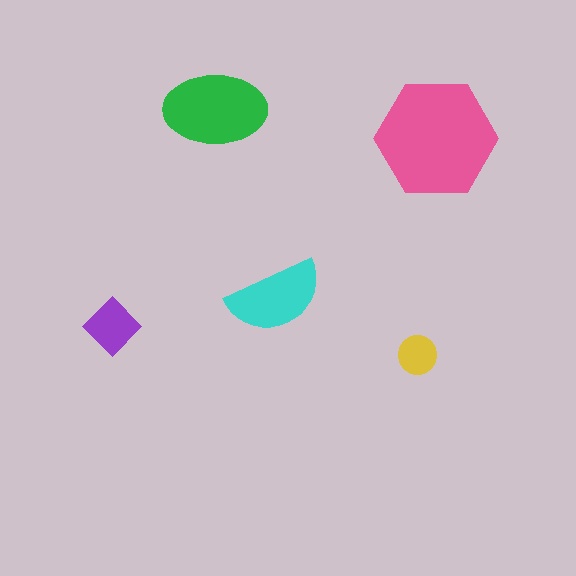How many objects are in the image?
There are 5 objects in the image.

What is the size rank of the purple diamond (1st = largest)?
4th.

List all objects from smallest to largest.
The yellow circle, the purple diamond, the cyan semicircle, the green ellipse, the pink hexagon.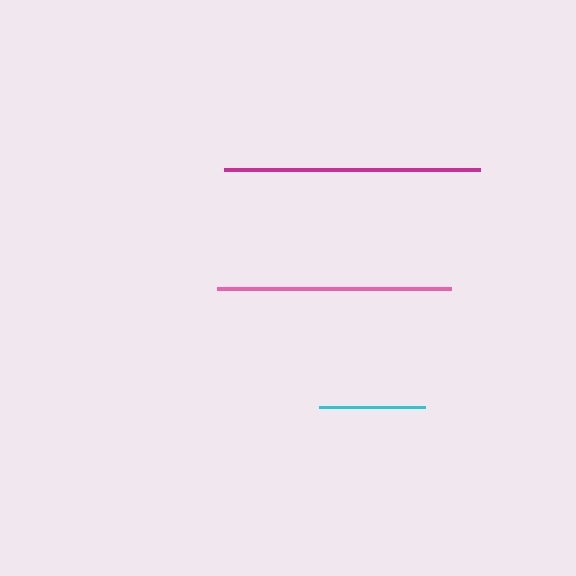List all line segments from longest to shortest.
From longest to shortest: magenta, pink, cyan.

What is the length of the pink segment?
The pink segment is approximately 234 pixels long.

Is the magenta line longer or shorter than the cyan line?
The magenta line is longer than the cyan line.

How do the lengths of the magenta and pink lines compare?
The magenta and pink lines are approximately the same length.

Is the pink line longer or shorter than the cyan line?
The pink line is longer than the cyan line.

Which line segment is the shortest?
The cyan line is the shortest at approximately 106 pixels.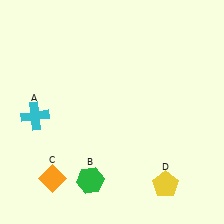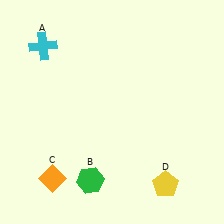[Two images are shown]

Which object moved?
The cyan cross (A) moved up.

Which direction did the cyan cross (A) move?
The cyan cross (A) moved up.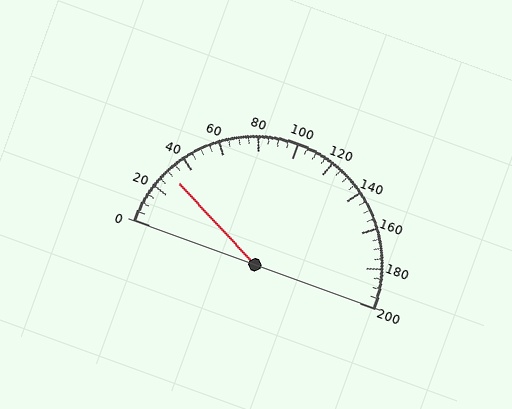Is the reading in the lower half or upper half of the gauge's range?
The reading is in the lower half of the range (0 to 200).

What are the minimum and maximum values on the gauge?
The gauge ranges from 0 to 200.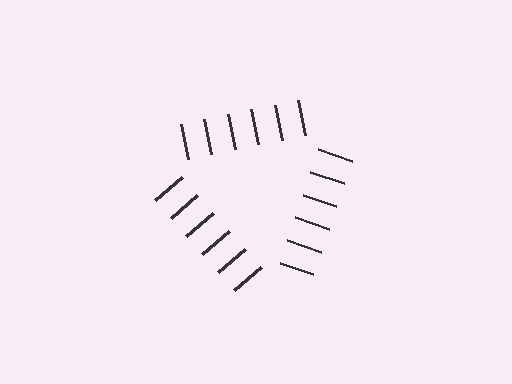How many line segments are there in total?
18 — 6 along each of the 3 edges.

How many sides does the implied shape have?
3 sides — the line-ends trace a triangle.